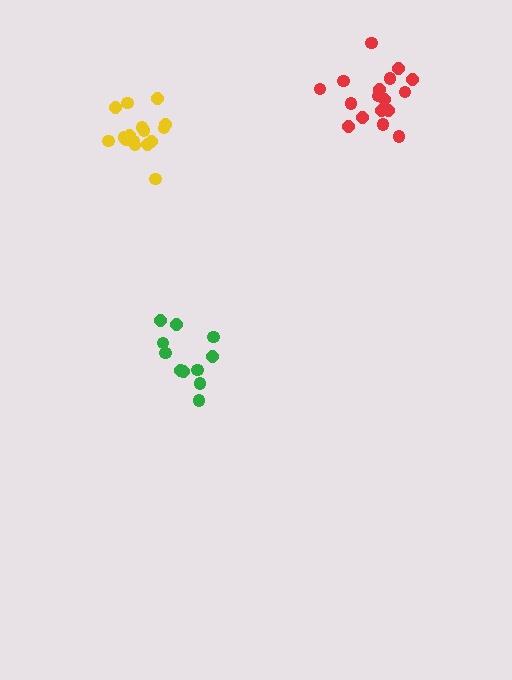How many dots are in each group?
Group 1: 11 dots, Group 2: 16 dots, Group 3: 17 dots (44 total).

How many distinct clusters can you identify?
There are 3 distinct clusters.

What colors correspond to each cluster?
The clusters are colored: green, yellow, red.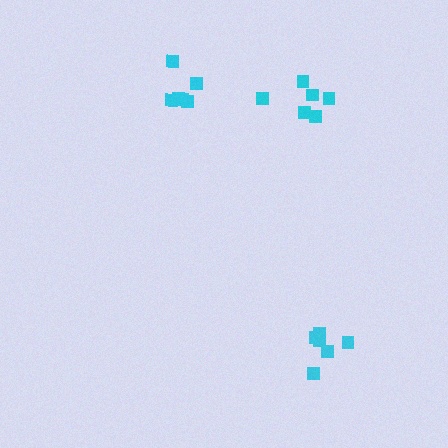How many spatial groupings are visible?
There are 3 spatial groupings.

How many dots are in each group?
Group 1: 6 dots, Group 2: 6 dots, Group 3: 6 dots (18 total).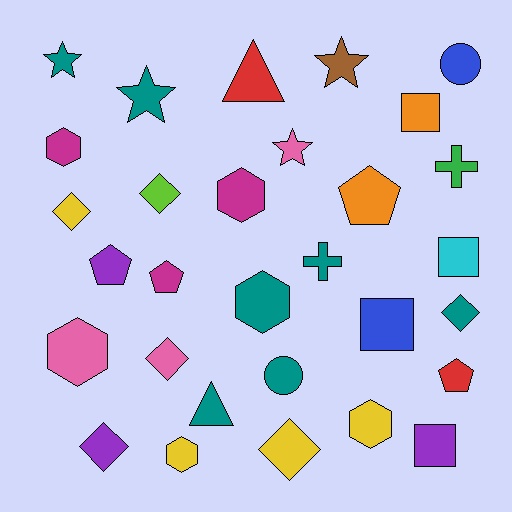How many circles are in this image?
There are 2 circles.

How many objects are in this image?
There are 30 objects.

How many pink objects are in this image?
There are 3 pink objects.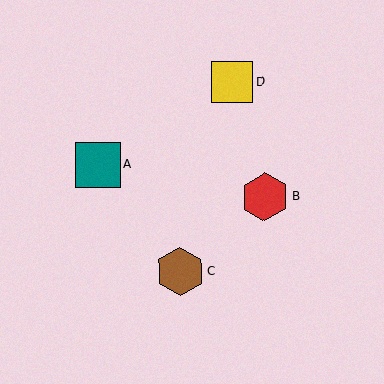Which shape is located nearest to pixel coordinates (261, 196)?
The red hexagon (labeled B) at (265, 197) is nearest to that location.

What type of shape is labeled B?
Shape B is a red hexagon.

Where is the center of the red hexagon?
The center of the red hexagon is at (265, 197).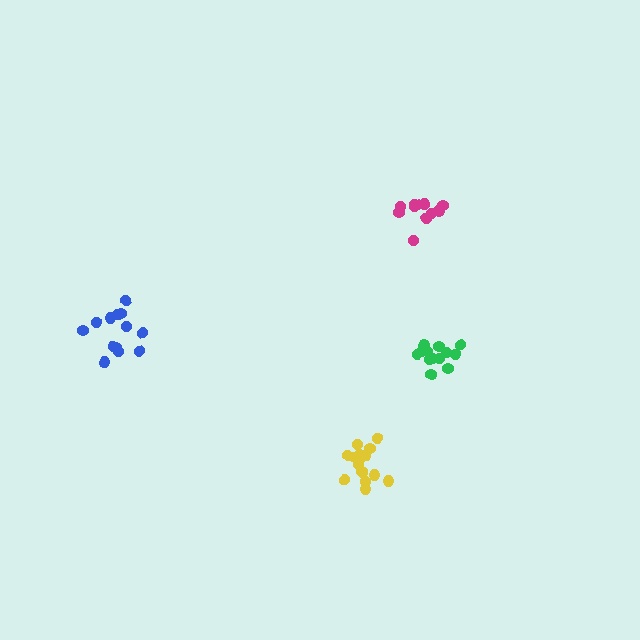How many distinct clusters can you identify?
There are 4 distinct clusters.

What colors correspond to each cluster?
The clusters are colored: green, blue, yellow, magenta.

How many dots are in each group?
Group 1: 13 dots, Group 2: 14 dots, Group 3: 16 dots, Group 4: 13 dots (56 total).